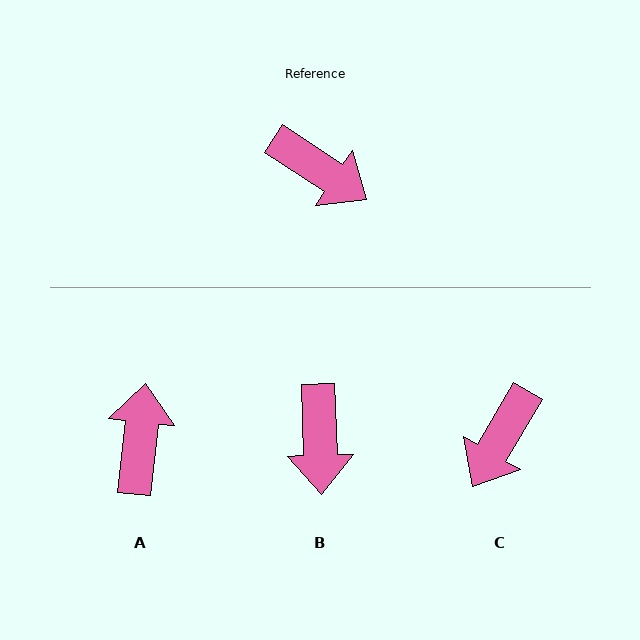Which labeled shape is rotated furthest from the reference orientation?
A, about 117 degrees away.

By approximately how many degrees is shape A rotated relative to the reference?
Approximately 117 degrees counter-clockwise.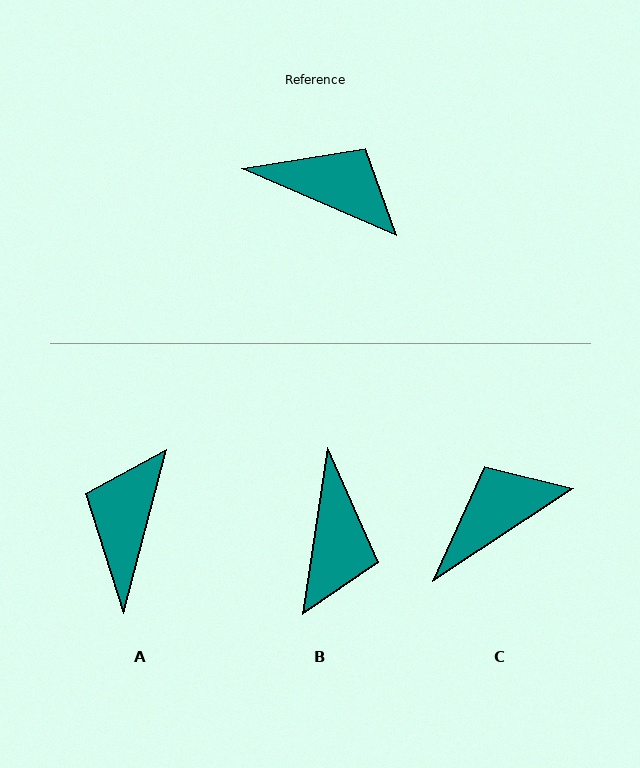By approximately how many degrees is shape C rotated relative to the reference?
Approximately 57 degrees counter-clockwise.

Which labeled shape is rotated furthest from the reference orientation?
A, about 99 degrees away.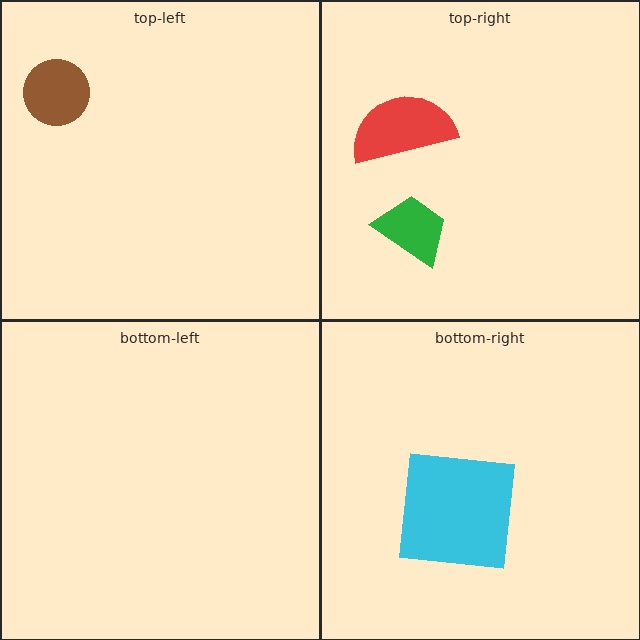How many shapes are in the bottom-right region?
1.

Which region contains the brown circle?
The top-left region.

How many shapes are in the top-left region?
1.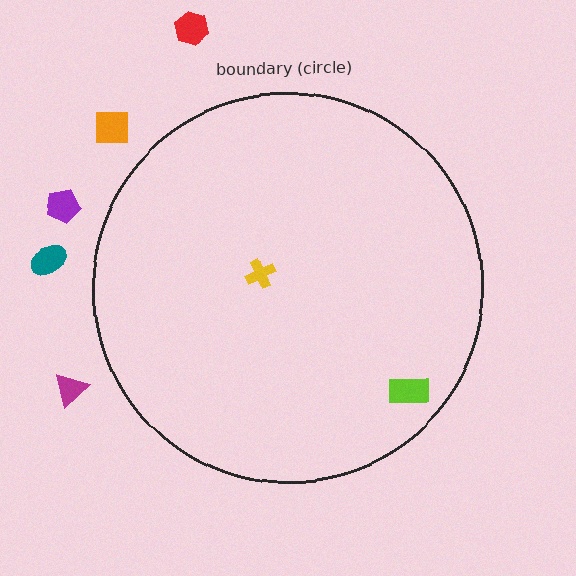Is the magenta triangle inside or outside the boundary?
Outside.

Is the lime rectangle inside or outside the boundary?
Inside.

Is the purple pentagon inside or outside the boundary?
Outside.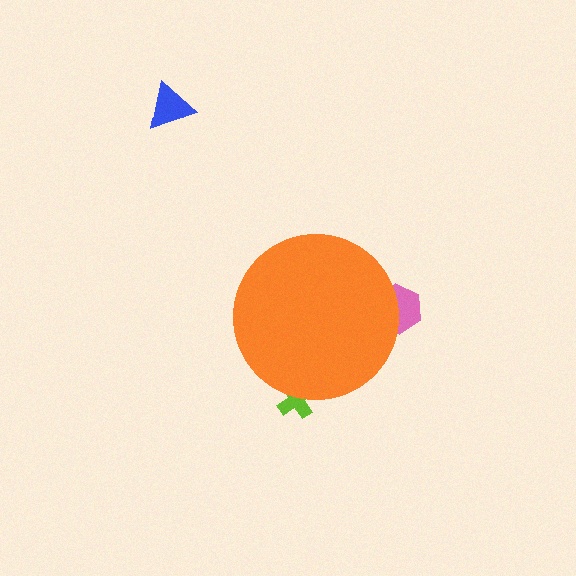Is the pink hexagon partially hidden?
Yes, the pink hexagon is partially hidden behind the orange circle.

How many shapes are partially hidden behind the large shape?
2 shapes are partially hidden.